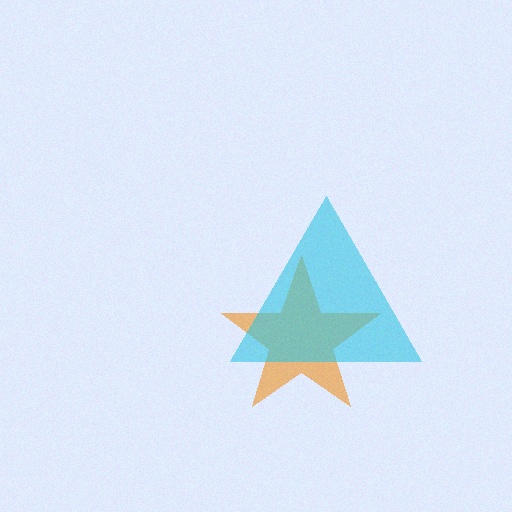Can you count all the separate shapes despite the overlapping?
Yes, there are 2 separate shapes.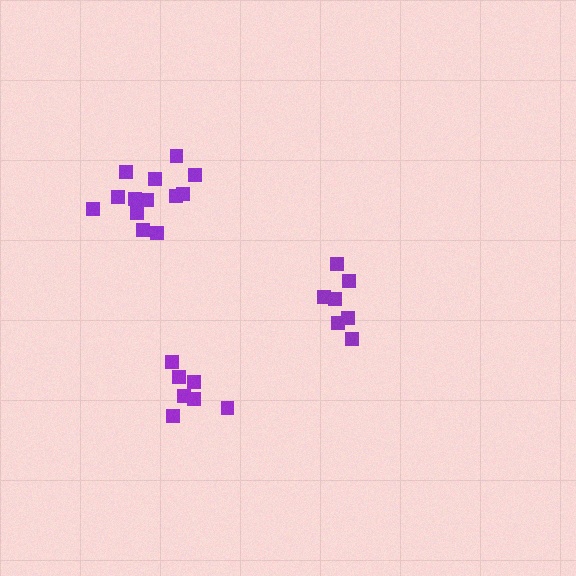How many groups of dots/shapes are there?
There are 3 groups.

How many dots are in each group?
Group 1: 7 dots, Group 2: 7 dots, Group 3: 13 dots (27 total).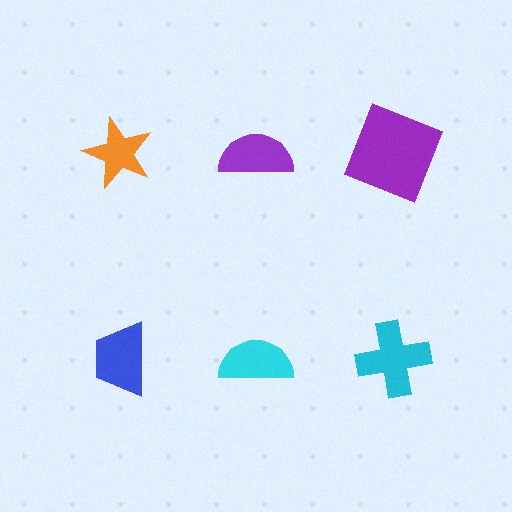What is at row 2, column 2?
A cyan semicircle.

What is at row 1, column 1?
An orange star.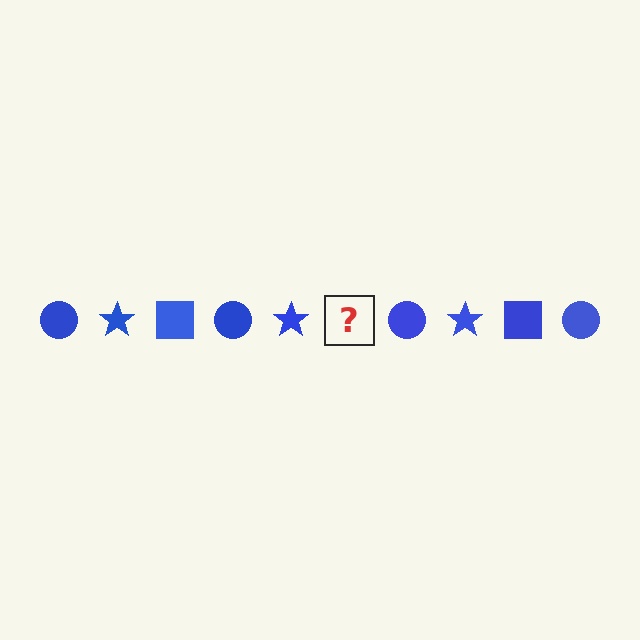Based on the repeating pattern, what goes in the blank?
The blank should be a blue square.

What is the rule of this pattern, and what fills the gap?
The rule is that the pattern cycles through circle, star, square shapes in blue. The gap should be filled with a blue square.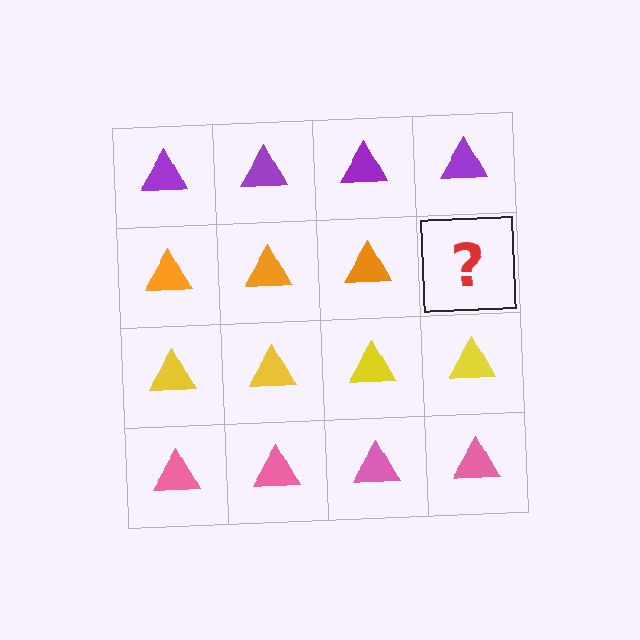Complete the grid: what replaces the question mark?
The question mark should be replaced with an orange triangle.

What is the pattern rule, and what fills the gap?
The rule is that each row has a consistent color. The gap should be filled with an orange triangle.